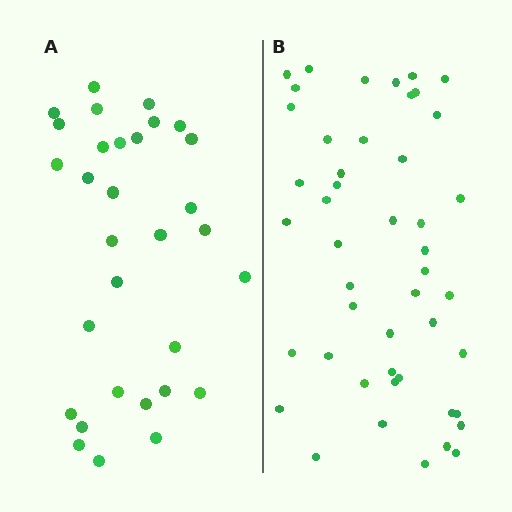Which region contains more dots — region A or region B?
Region B (the right region) has more dots.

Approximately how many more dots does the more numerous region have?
Region B has approximately 15 more dots than region A.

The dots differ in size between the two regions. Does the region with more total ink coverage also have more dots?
No. Region A has more total ink coverage because its dots are larger, but region B actually contains more individual dots. Total area can be misleading — the number of items is what matters here.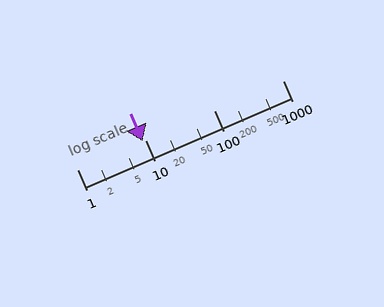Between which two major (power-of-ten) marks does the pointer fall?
The pointer is between 1 and 10.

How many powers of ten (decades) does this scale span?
The scale spans 3 decades, from 1 to 1000.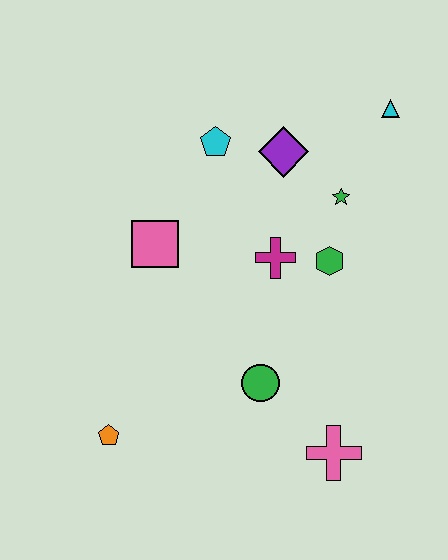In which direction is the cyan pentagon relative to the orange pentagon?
The cyan pentagon is above the orange pentagon.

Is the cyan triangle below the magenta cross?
No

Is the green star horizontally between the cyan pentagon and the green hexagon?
No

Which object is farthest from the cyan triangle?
The orange pentagon is farthest from the cyan triangle.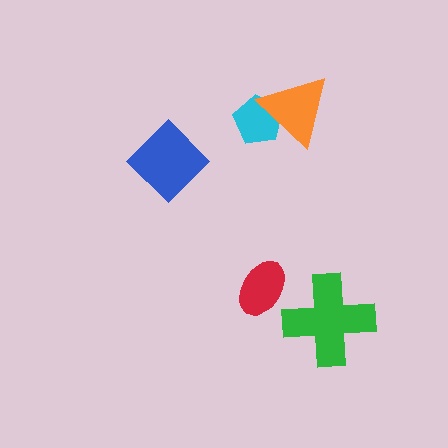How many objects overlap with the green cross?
0 objects overlap with the green cross.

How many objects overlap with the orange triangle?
1 object overlaps with the orange triangle.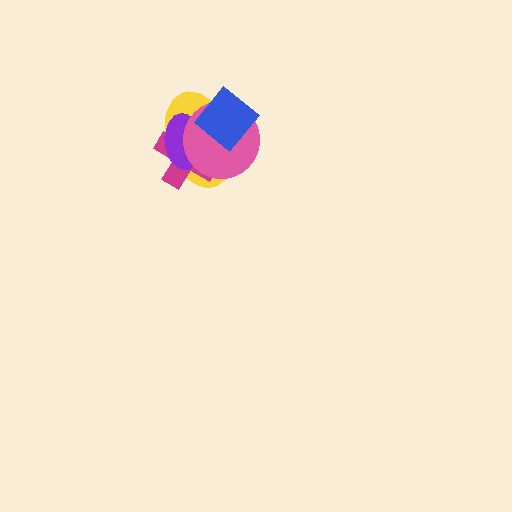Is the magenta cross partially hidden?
Yes, it is partially covered by another shape.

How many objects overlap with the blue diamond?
4 objects overlap with the blue diamond.